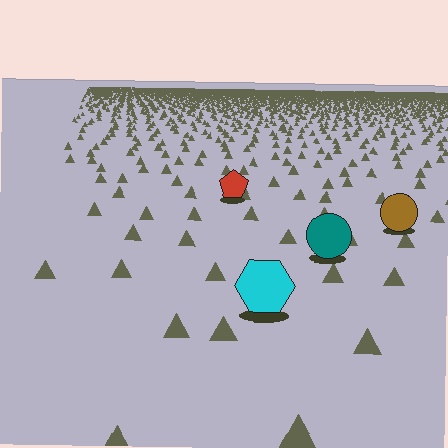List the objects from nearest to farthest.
From nearest to farthest: the cyan hexagon, the teal circle, the brown circle, the red pentagon.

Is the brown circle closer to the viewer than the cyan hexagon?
No. The cyan hexagon is closer — you can tell from the texture gradient: the ground texture is coarser near it.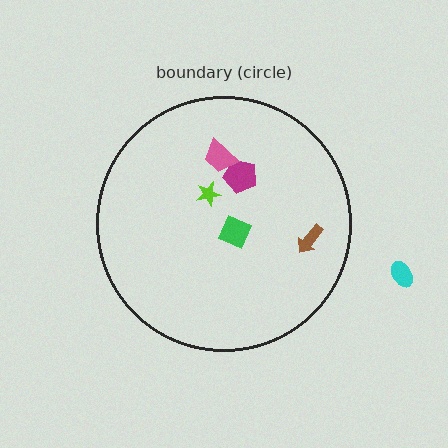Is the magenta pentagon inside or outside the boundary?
Inside.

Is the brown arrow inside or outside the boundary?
Inside.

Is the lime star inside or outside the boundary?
Inside.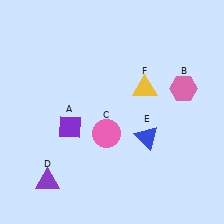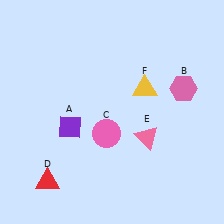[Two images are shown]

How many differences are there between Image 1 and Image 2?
There are 2 differences between the two images.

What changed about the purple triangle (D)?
In Image 1, D is purple. In Image 2, it changed to red.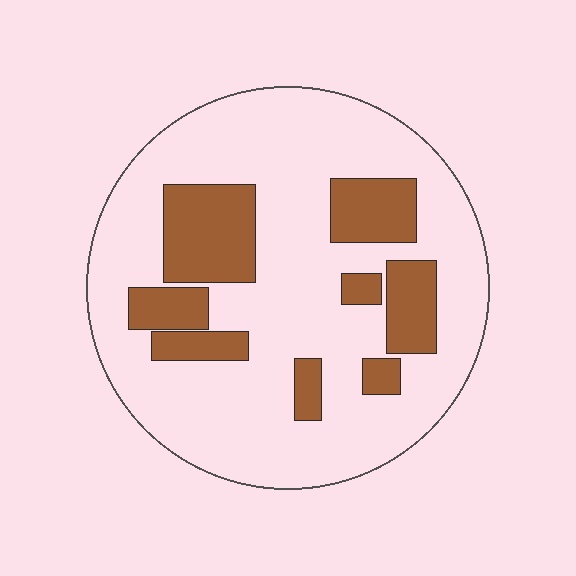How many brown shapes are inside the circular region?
8.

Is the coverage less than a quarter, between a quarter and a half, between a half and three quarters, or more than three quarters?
Less than a quarter.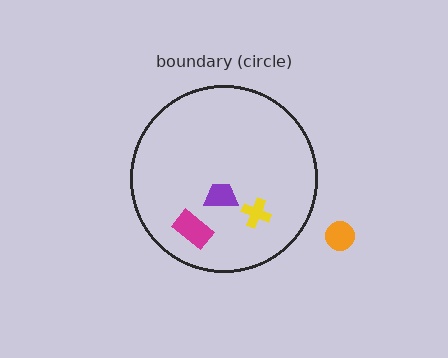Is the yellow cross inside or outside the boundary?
Inside.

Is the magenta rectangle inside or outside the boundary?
Inside.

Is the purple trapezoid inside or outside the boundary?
Inside.